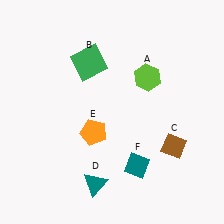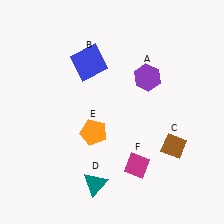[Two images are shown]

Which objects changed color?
A changed from lime to purple. B changed from green to blue. F changed from teal to magenta.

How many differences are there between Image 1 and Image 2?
There are 3 differences between the two images.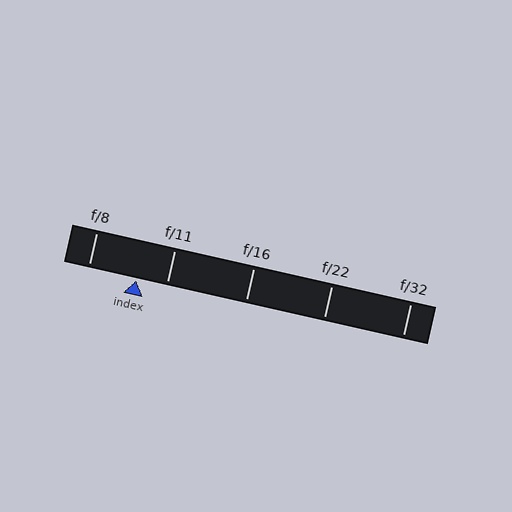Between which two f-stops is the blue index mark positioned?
The index mark is between f/8 and f/11.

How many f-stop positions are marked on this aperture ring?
There are 5 f-stop positions marked.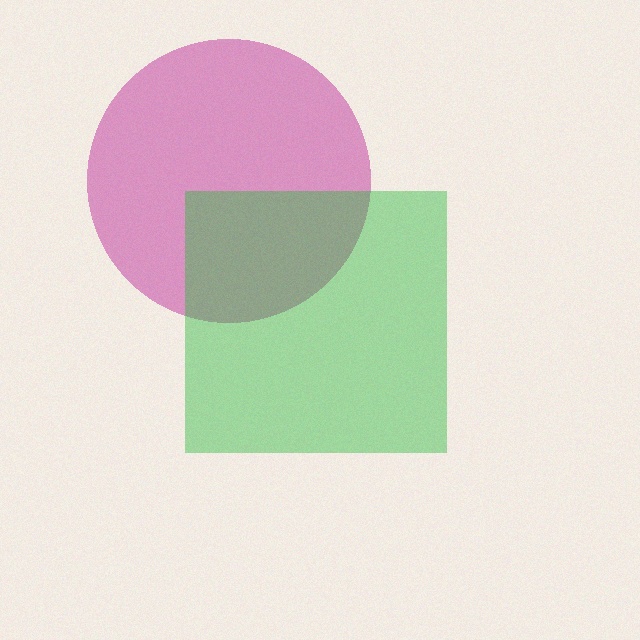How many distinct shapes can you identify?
There are 2 distinct shapes: a magenta circle, a green square.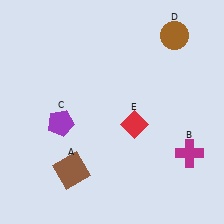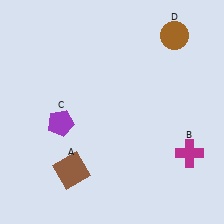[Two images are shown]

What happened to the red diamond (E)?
The red diamond (E) was removed in Image 2. It was in the bottom-right area of Image 1.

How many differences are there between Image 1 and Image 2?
There is 1 difference between the two images.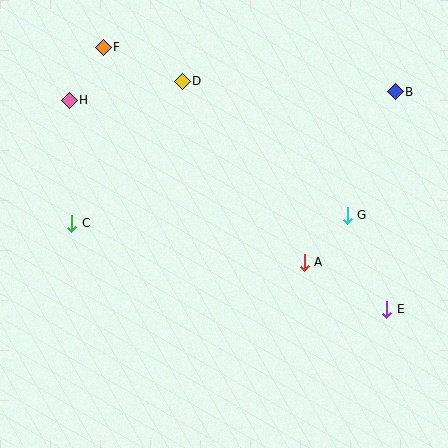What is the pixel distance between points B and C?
The distance between B and C is 349 pixels.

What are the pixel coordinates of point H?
Point H is at (69, 100).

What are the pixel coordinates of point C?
Point C is at (72, 223).